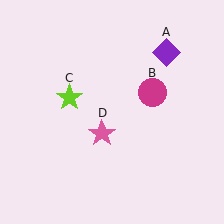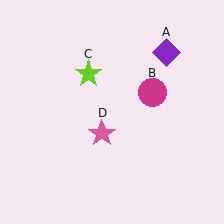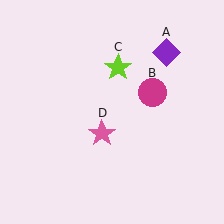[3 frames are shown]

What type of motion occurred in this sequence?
The lime star (object C) rotated clockwise around the center of the scene.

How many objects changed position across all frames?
1 object changed position: lime star (object C).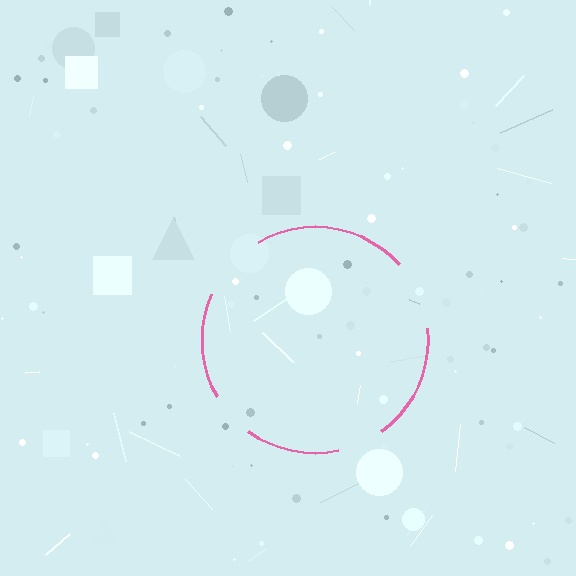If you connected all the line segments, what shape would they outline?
They would outline a circle.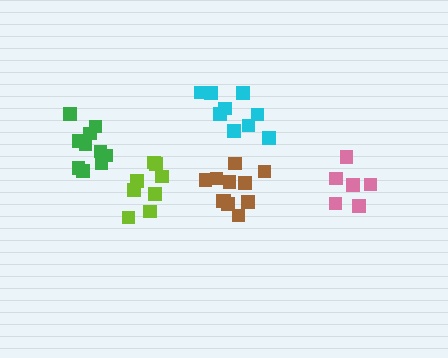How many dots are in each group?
Group 1: 9 dots, Group 2: 6 dots, Group 3: 8 dots, Group 4: 11 dots, Group 5: 10 dots (44 total).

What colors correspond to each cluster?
The clusters are colored: cyan, pink, lime, brown, green.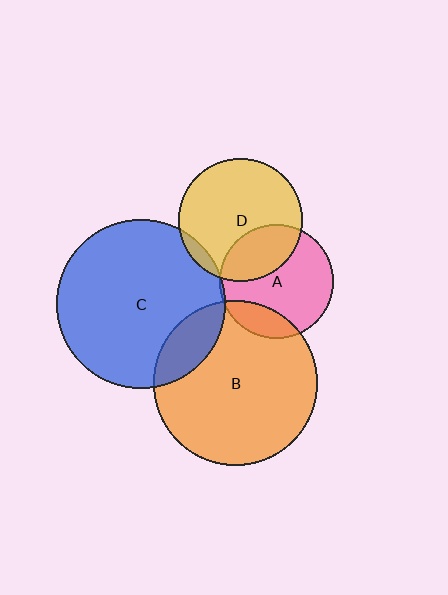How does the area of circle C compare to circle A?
Approximately 2.2 times.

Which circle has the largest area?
Circle C (blue).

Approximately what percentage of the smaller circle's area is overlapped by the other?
Approximately 5%.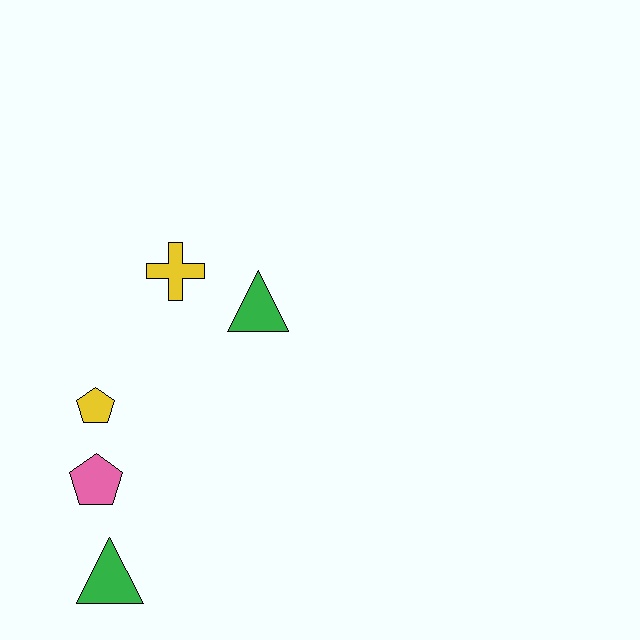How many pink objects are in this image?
There is 1 pink object.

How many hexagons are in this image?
There are no hexagons.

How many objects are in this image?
There are 5 objects.